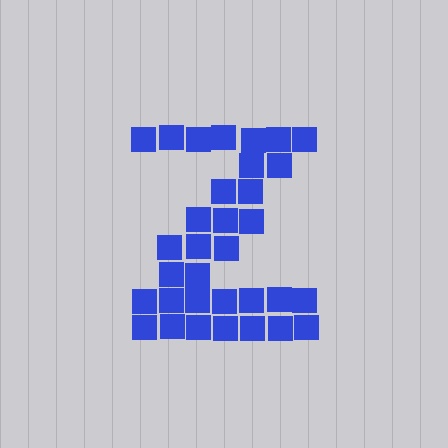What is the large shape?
The large shape is the letter Z.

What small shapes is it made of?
It is made of small squares.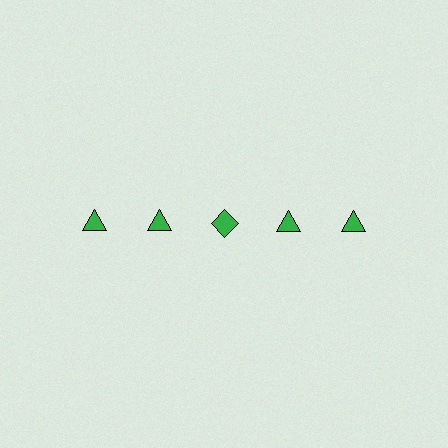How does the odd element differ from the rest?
It has a different shape: diamond instead of triangle.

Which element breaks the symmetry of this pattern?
The green diamond in the top row, center column breaks the symmetry. All other shapes are green triangles.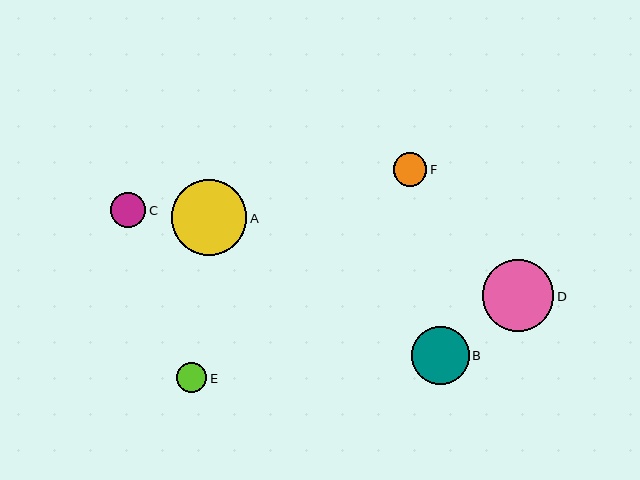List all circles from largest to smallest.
From largest to smallest: A, D, B, C, F, E.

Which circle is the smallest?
Circle E is the smallest with a size of approximately 30 pixels.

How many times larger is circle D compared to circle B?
Circle D is approximately 1.2 times the size of circle B.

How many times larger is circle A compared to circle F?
Circle A is approximately 2.2 times the size of circle F.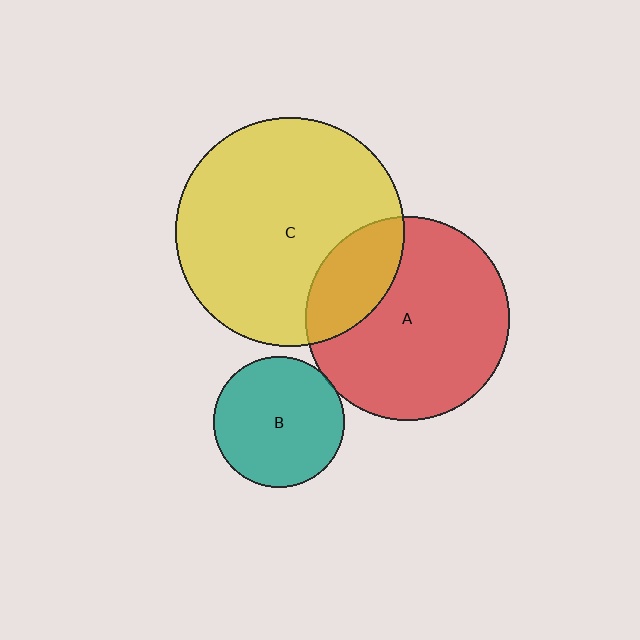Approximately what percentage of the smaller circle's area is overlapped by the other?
Approximately 25%.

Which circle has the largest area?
Circle C (yellow).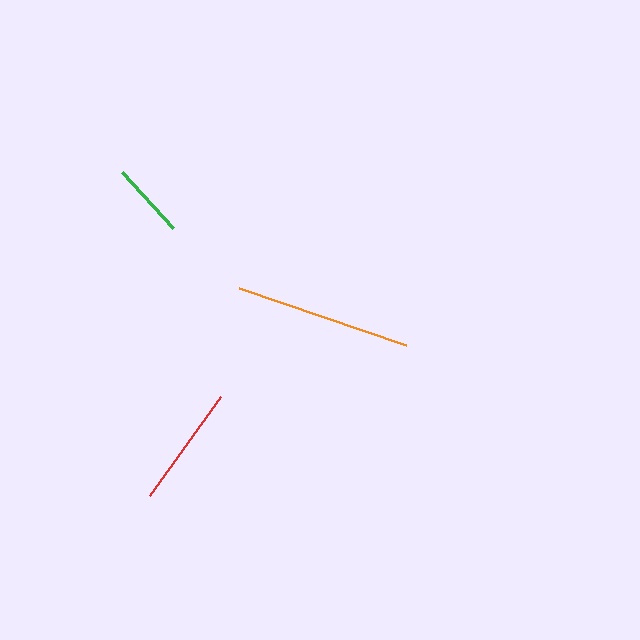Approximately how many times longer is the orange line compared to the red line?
The orange line is approximately 1.5 times the length of the red line.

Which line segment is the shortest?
The green line is the shortest at approximately 76 pixels.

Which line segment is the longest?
The orange line is the longest at approximately 177 pixels.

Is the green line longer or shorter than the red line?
The red line is longer than the green line.